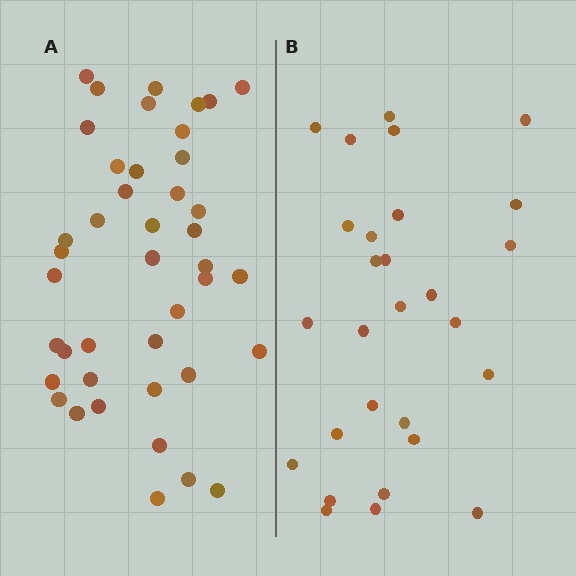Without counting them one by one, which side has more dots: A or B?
Region A (the left region) has more dots.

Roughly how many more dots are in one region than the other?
Region A has approximately 15 more dots than region B.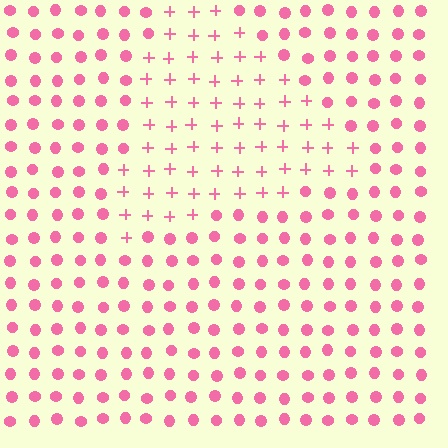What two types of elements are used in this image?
The image uses plus signs inside the triangle region and circles outside it.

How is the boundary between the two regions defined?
The boundary is defined by a change in element shape: plus signs inside vs. circles outside. All elements share the same color and spacing.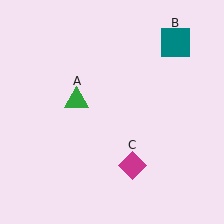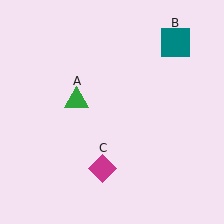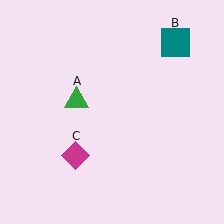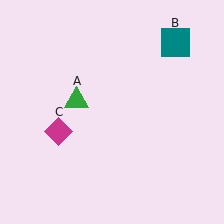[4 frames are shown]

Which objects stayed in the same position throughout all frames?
Green triangle (object A) and teal square (object B) remained stationary.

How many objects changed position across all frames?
1 object changed position: magenta diamond (object C).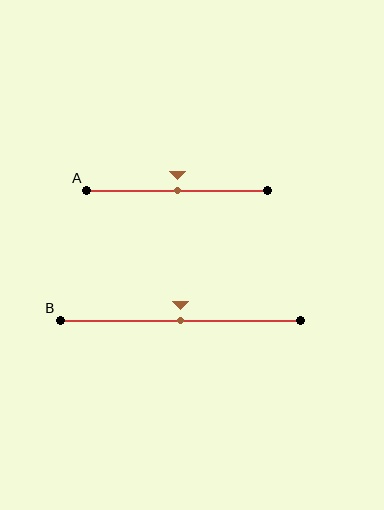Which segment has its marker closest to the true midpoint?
Segment A has its marker closest to the true midpoint.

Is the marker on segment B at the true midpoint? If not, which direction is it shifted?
Yes, the marker on segment B is at the true midpoint.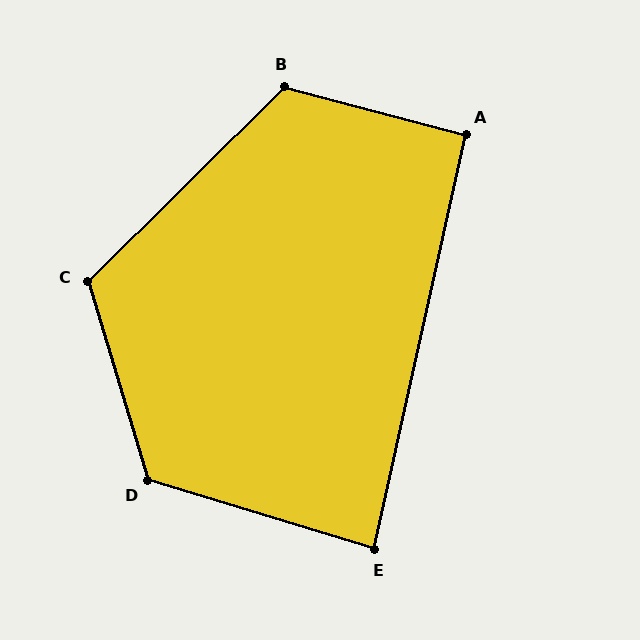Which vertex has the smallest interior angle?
E, at approximately 86 degrees.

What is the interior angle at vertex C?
Approximately 118 degrees (obtuse).